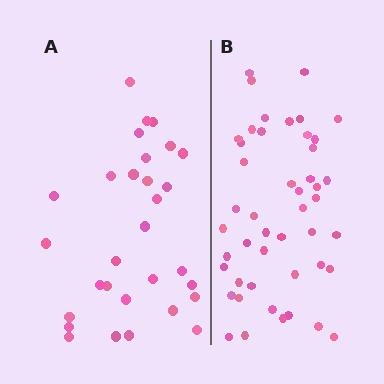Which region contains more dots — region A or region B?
Region B (the right region) has more dots.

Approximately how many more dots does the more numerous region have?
Region B has approximately 15 more dots than region A.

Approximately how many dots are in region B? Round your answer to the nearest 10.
About 50 dots. (The exact count is 47, which rounds to 50.)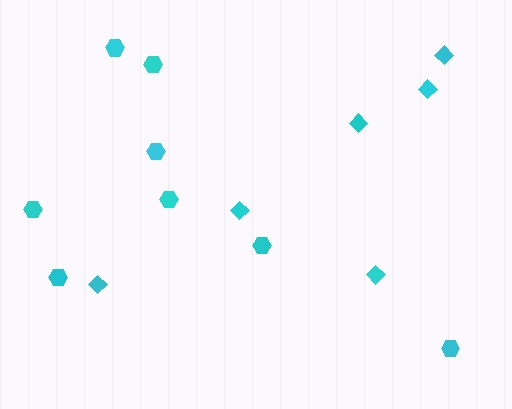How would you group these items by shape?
There are 2 groups: one group of diamonds (6) and one group of hexagons (8).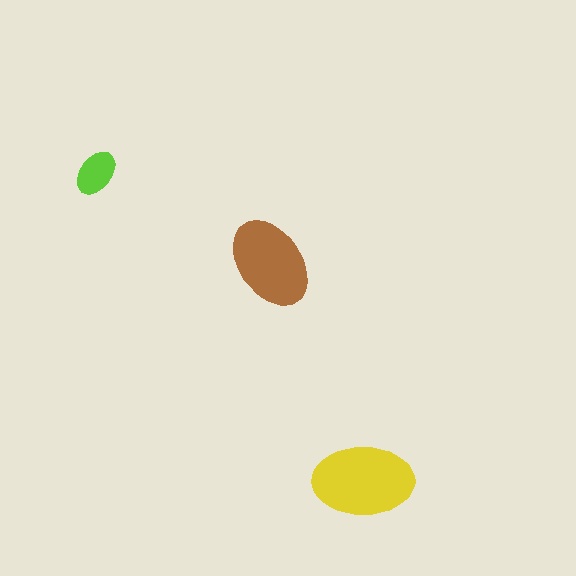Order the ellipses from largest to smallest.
the yellow one, the brown one, the lime one.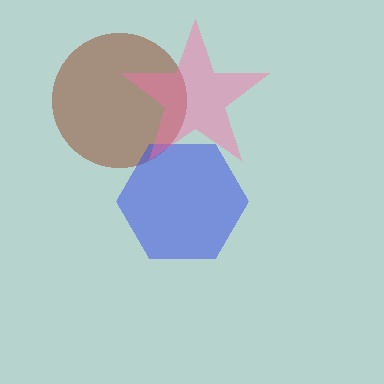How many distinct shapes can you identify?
There are 3 distinct shapes: a brown circle, a blue hexagon, a pink star.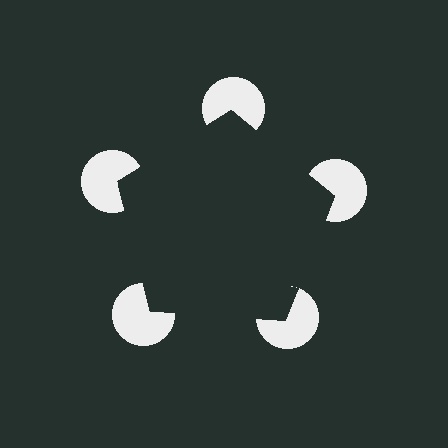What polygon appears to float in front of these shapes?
An illusory pentagon — its edges are inferred from the aligned wedge cuts in the pac-man discs, not physically drawn.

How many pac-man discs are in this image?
There are 5 — one at each vertex of the illusory pentagon.